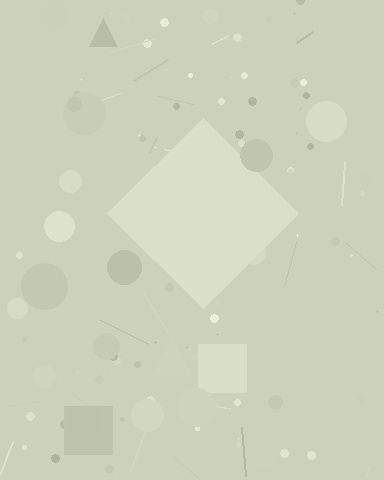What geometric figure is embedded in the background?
A diamond is embedded in the background.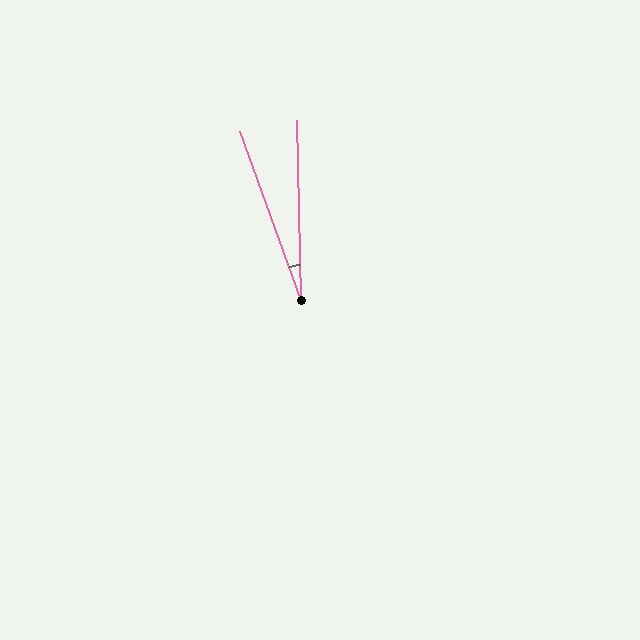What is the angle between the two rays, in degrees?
Approximately 19 degrees.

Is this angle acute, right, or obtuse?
It is acute.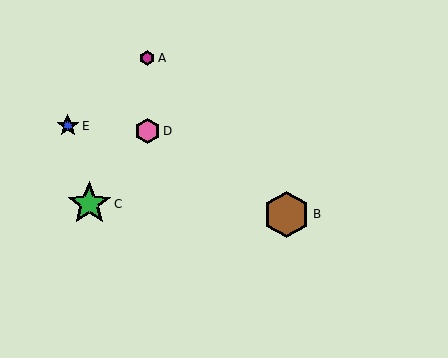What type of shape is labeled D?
Shape D is a pink hexagon.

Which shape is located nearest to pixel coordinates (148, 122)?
The pink hexagon (labeled D) at (147, 131) is nearest to that location.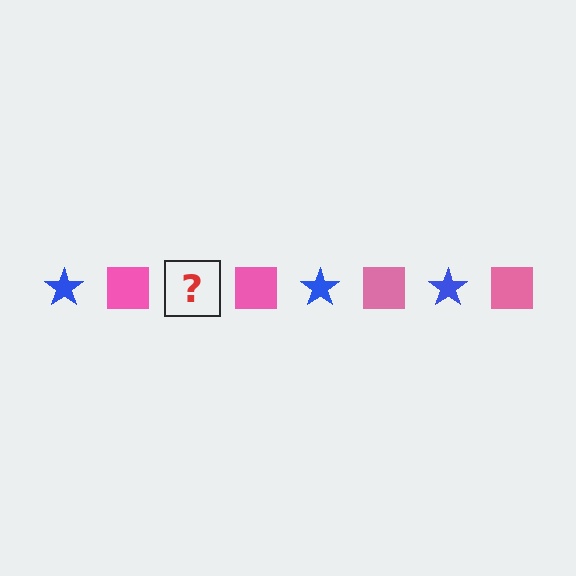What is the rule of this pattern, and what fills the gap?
The rule is that the pattern alternates between blue star and pink square. The gap should be filled with a blue star.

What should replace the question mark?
The question mark should be replaced with a blue star.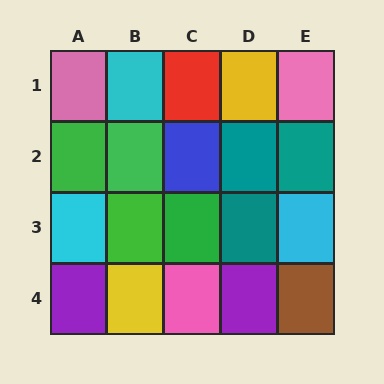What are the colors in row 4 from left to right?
Purple, yellow, pink, purple, brown.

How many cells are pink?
3 cells are pink.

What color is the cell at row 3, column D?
Teal.